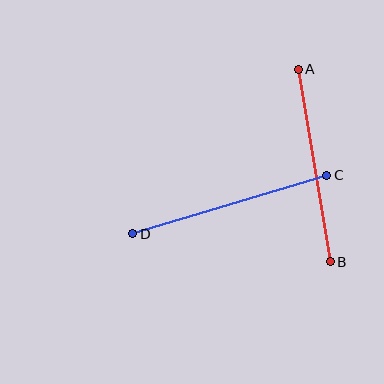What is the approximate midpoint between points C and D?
The midpoint is at approximately (230, 204) pixels.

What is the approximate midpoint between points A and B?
The midpoint is at approximately (314, 166) pixels.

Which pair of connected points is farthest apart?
Points C and D are farthest apart.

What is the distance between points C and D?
The distance is approximately 203 pixels.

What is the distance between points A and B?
The distance is approximately 195 pixels.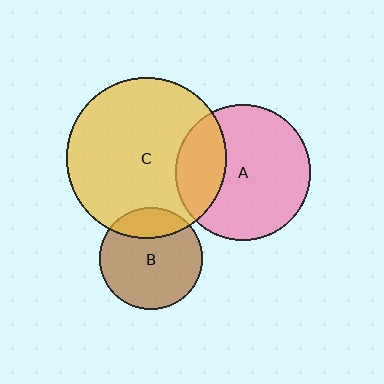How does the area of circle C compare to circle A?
Approximately 1.4 times.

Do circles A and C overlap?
Yes.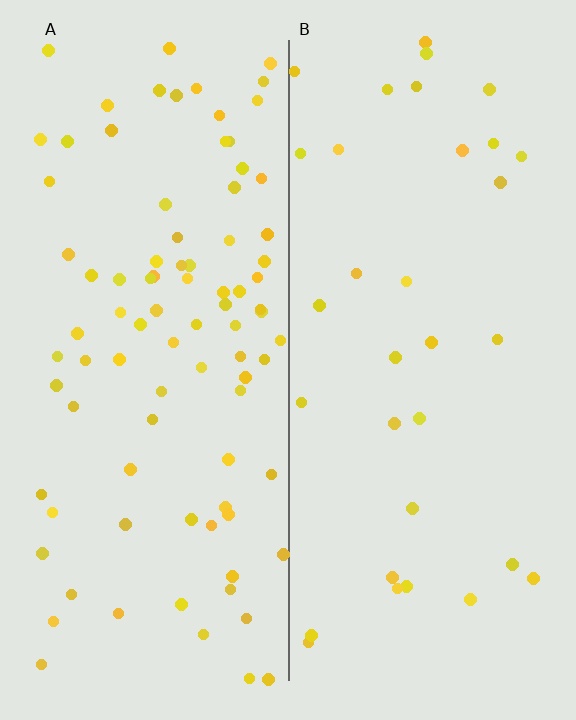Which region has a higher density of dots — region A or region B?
A (the left).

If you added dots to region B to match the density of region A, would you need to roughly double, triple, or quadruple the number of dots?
Approximately triple.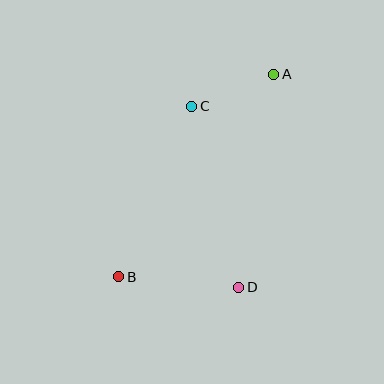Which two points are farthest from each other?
Points A and B are farthest from each other.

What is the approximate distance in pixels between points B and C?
The distance between B and C is approximately 185 pixels.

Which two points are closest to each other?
Points A and C are closest to each other.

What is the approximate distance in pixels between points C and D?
The distance between C and D is approximately 187 pixels.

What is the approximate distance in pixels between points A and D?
The distance between A and D is approximately 216 pixels.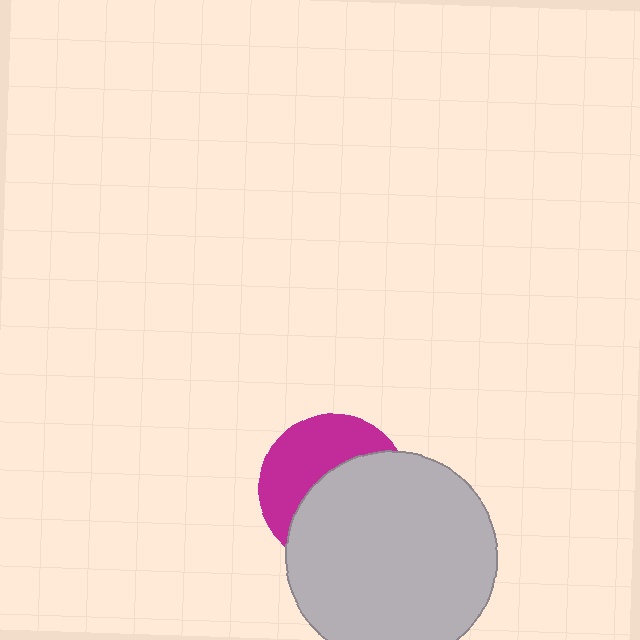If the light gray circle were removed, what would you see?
You would see the complete magenta circle.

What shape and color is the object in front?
The object in front is a light gray circle.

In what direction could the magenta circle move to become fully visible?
The magenta circle could move toward the upper-left. That would shift it out from behind the light gray circle entirely.